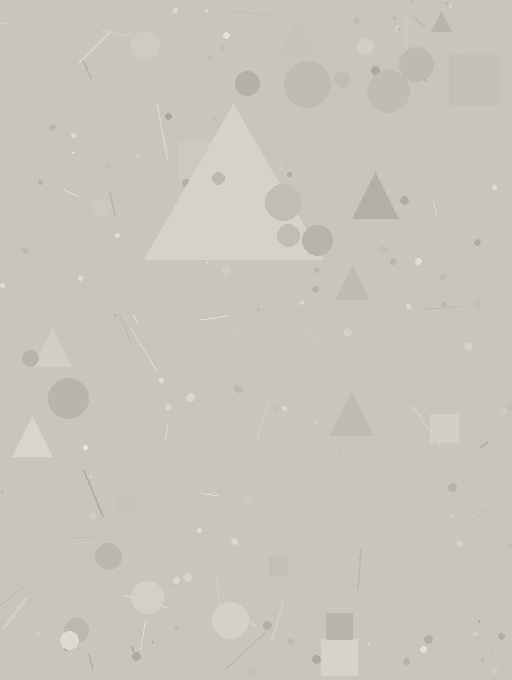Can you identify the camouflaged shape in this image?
The camouflaged shape is a triangle.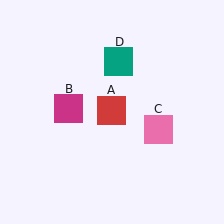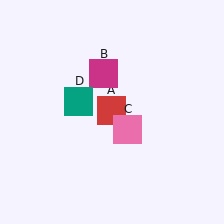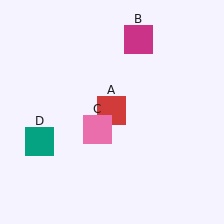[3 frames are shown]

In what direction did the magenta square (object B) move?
The magenta square (object B) moved up and to the right.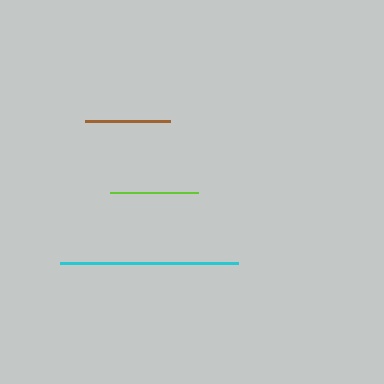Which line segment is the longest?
The cyan line is the longest at approximately 178 pixels.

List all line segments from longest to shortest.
From longest to shortest: cyan, lime, brown.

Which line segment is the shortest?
The brown line is the shortest at approximately 85 pixels.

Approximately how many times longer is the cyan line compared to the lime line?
The cyan line is approximately 2.0 times the length of the lime line.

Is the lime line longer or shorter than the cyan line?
The cyan line is longer than the lime line.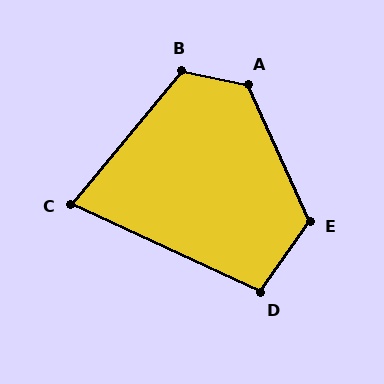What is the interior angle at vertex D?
Approximately 100 degrees (obtuse).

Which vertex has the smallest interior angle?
C, at approximately 75 degrees.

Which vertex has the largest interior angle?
A, at approximately 126 degrees.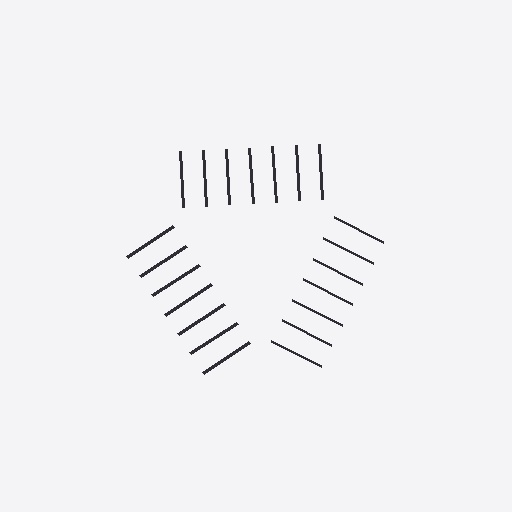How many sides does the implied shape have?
3 sides — the line-ends trace a triangle.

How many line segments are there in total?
21 — 7 along each of the 3 edges.